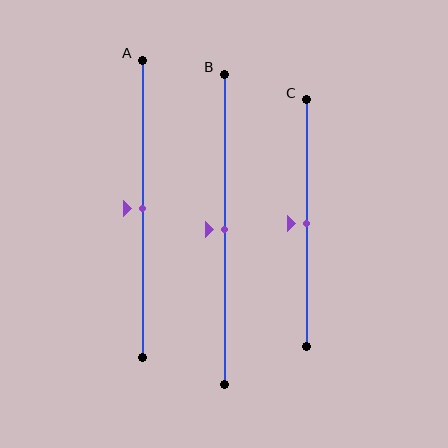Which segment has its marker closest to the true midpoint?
Segment A has its marker closest to the true midpoint.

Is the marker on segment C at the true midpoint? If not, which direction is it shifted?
Yes, the marker on segment C is at the true midpoint.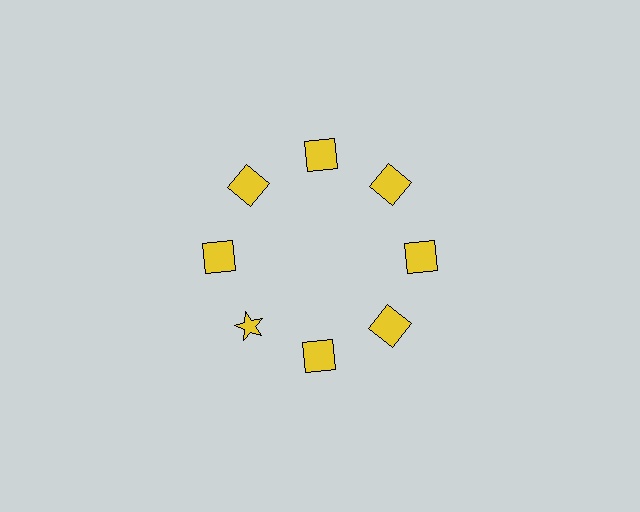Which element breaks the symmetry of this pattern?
The yellow star at roughly the 8 o'clock position breaks the symmetry. All other shapes are yellow squares.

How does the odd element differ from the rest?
It has a different shape: star instead of square.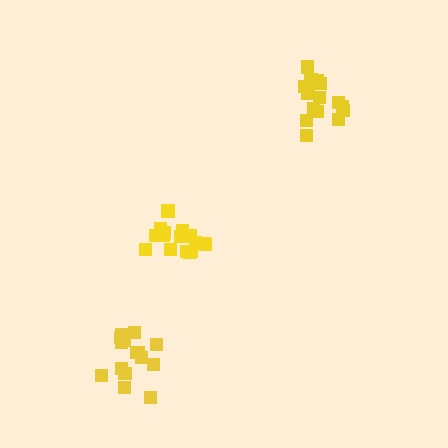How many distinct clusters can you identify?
There are 3 distinct clusters.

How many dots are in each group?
Group 1: 16 dots, Group 2: 19 dots, Group 3: 15 dots (50 total).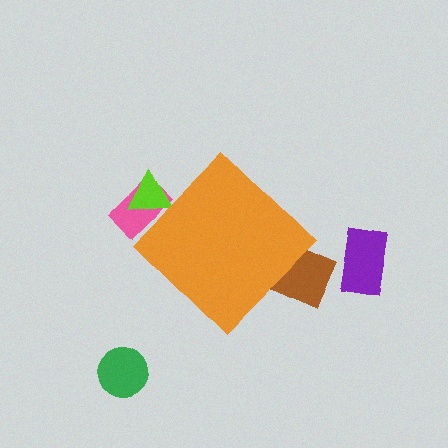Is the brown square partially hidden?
Yes, the brown square is partially hidden behind the orange diamond.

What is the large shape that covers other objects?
An orange diamond.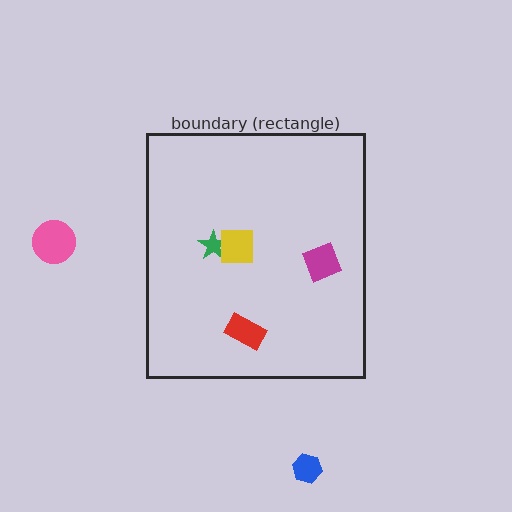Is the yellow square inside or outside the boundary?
Inside.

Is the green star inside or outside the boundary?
Inside.